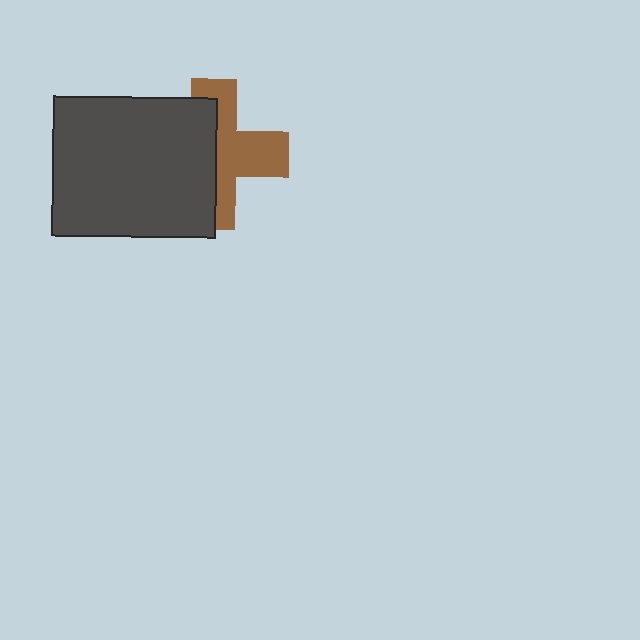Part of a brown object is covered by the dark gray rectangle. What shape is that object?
It is a cross.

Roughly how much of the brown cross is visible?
About half of it is visible (roughly 49%).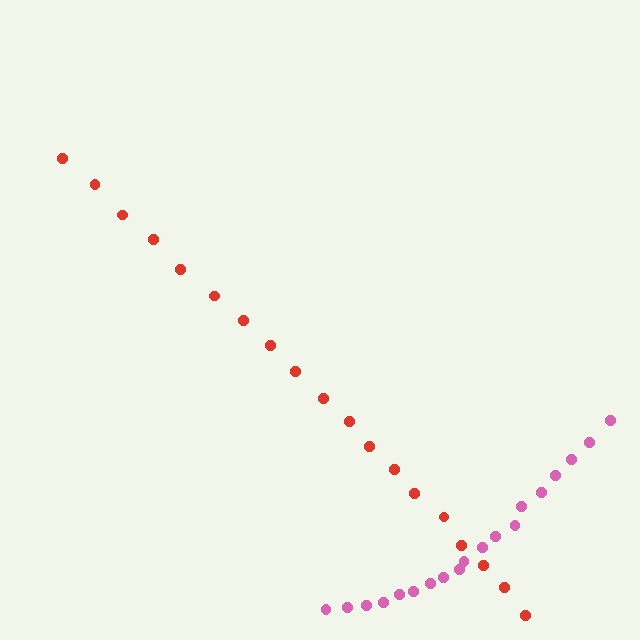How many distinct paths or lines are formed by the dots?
There are 2 distinct paths.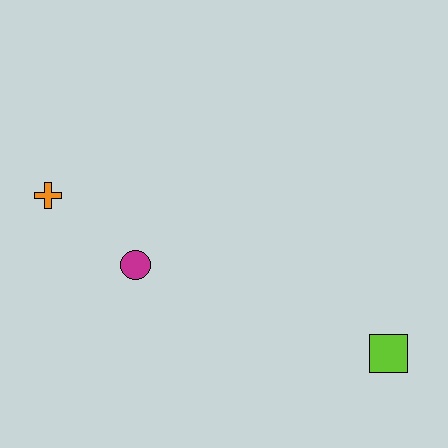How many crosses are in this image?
There is 1 cross.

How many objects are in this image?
There are 3 objects.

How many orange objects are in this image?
There is 1 orange object.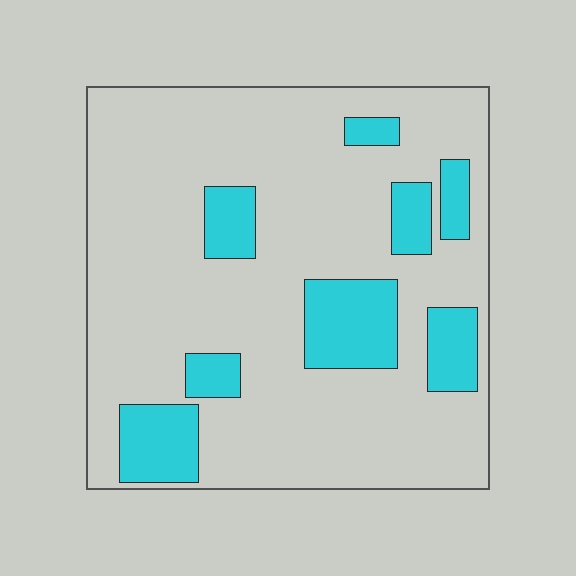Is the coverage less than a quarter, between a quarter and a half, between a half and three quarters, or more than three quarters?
Less than a quarter.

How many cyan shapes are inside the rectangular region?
8.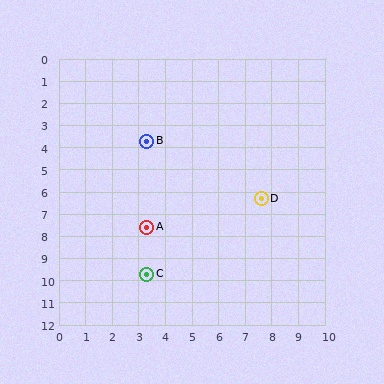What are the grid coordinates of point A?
Point A is at approximately (3.3, 7.6).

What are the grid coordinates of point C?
Point C is at approximately (3.3, 9.7).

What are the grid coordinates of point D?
Point D is at approximately (7.6, 6.3).